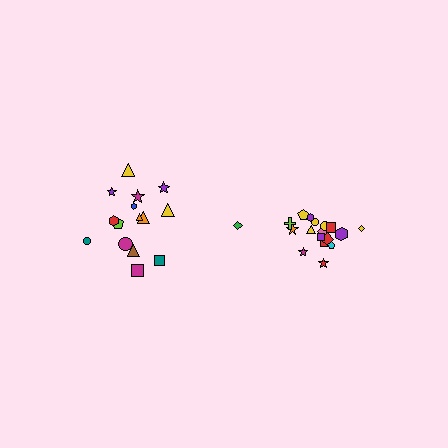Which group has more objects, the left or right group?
The right group.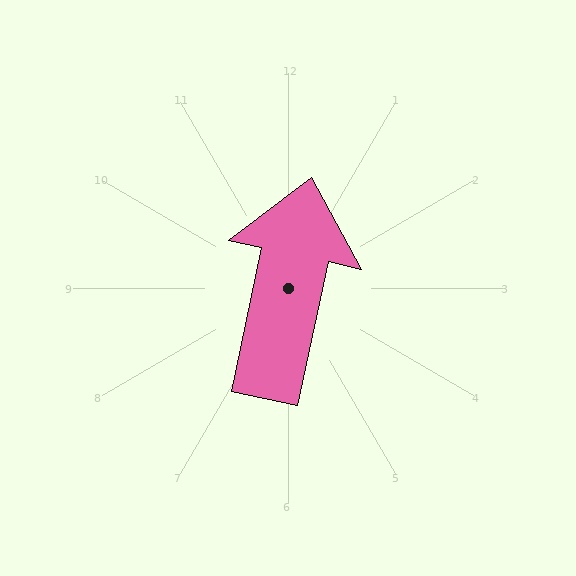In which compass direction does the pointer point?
North.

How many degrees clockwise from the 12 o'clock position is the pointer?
Approximately 12 degrees.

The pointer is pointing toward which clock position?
Roughly 12 o'clock.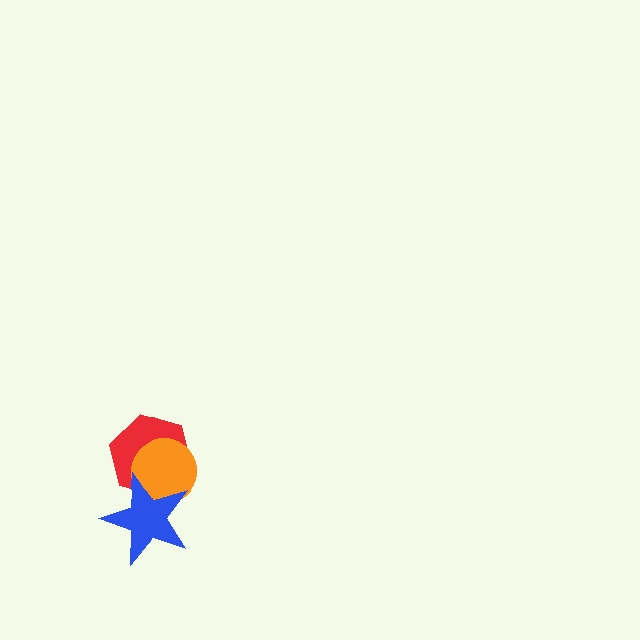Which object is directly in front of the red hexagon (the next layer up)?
The orange circle is directly in front of the red hexagon.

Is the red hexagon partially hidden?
Yes, it is partially covered by another shape.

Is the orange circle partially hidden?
Yes, it is partially covered by another shape.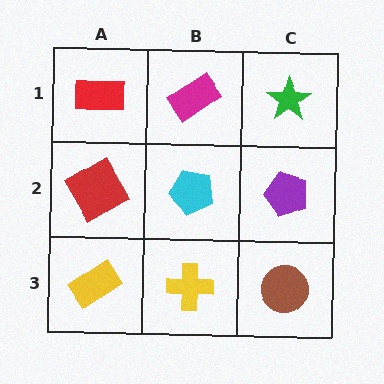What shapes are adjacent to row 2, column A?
A red rectangle (row 1, column A), a yellow rectangle (row 3, column A), a cyan pentagon (row 2, column B).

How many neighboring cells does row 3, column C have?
2.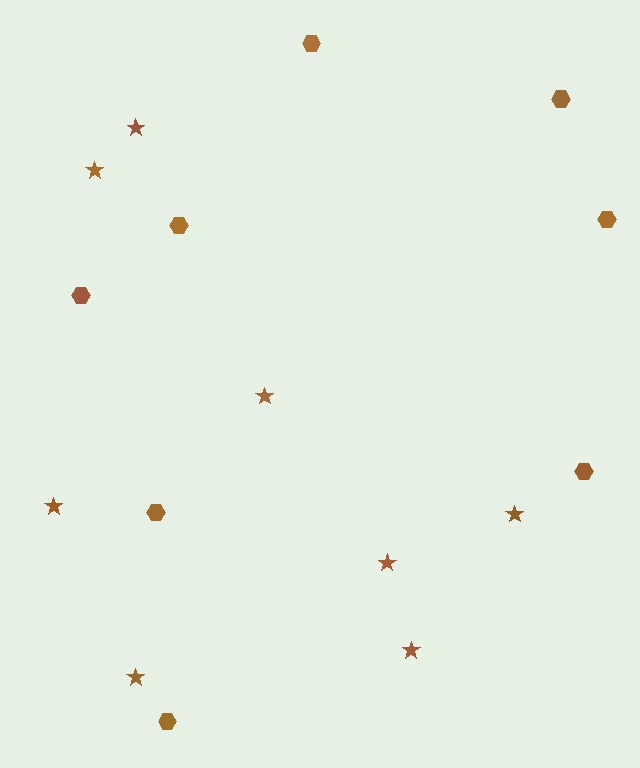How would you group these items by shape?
There are 2 groups: one group of stars (8) and one group of hexagons (8).